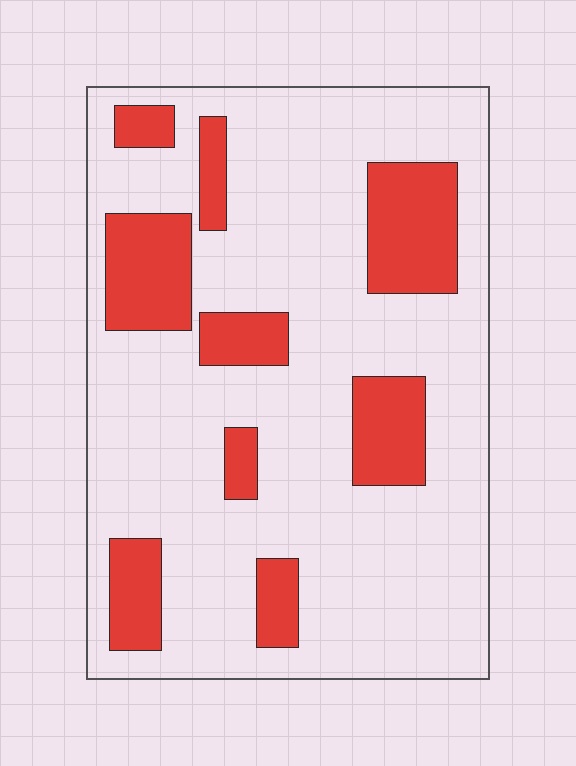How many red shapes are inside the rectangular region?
9.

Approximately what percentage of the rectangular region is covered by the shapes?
Approximately 20%.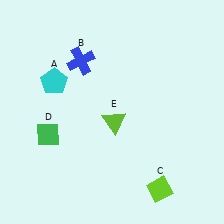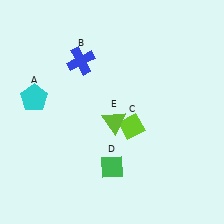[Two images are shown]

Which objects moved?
The objects that moved are: the cyan pentagon (A), the lime diamond (C), the green diamond (D).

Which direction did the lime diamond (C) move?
The lime diamond (C) moved up.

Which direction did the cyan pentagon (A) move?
The cyan pentagon (A) moved left.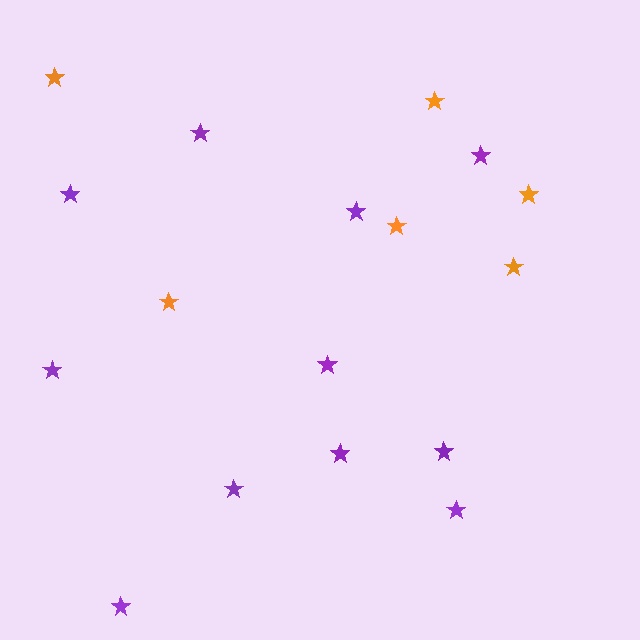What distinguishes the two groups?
There are 2 groups: one group of orange stars (6) and one group of purple stars (11).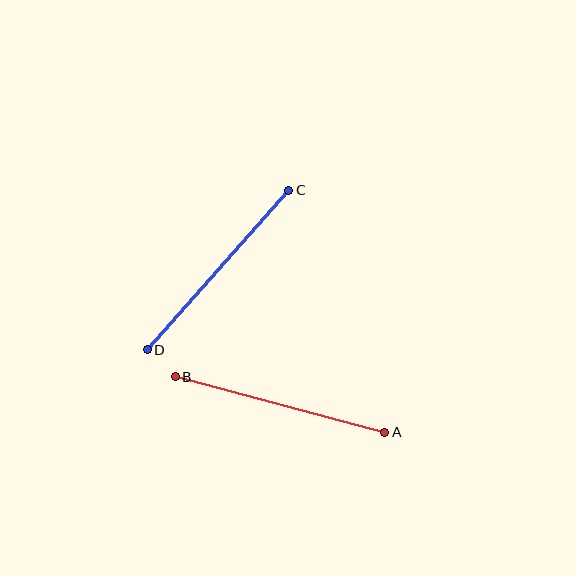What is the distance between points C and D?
The distance is approximately 213 pixels.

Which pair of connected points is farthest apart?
Points A and B are farthest apart.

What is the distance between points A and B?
The distance is approximately 217 pixels.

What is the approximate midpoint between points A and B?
The midpoint is at approximately (280, 405) pixels.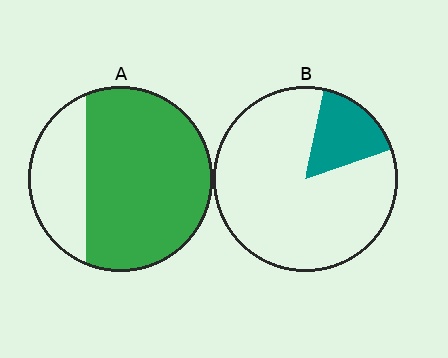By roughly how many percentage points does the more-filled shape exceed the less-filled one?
By roughly 55 percentage points (A over B).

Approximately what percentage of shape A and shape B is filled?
A is approximately 75% and B is approximately 15%.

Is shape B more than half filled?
No.